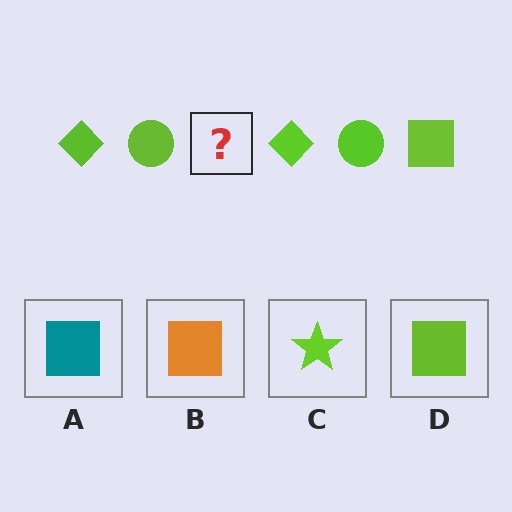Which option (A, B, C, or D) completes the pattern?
D.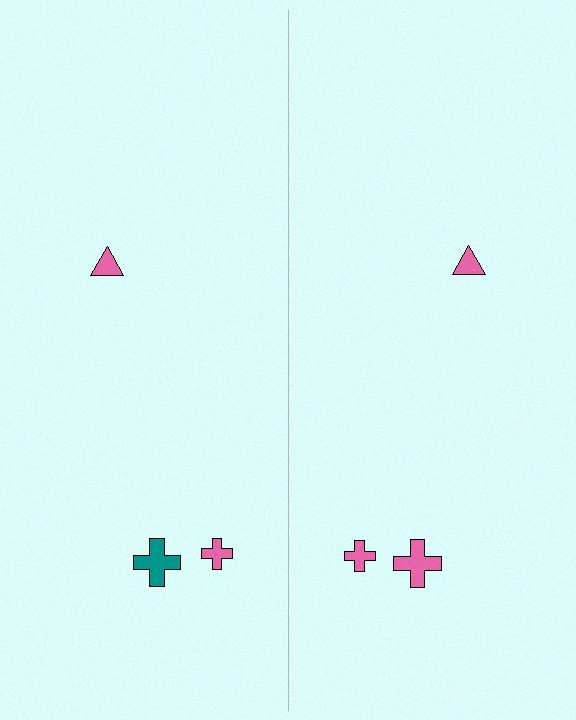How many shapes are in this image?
There are 6 shapes in this image.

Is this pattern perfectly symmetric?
No, the pattern is not perfectly symmetric. The pink cross on the right side breaks the symmetry — its mirror counterpart is teal.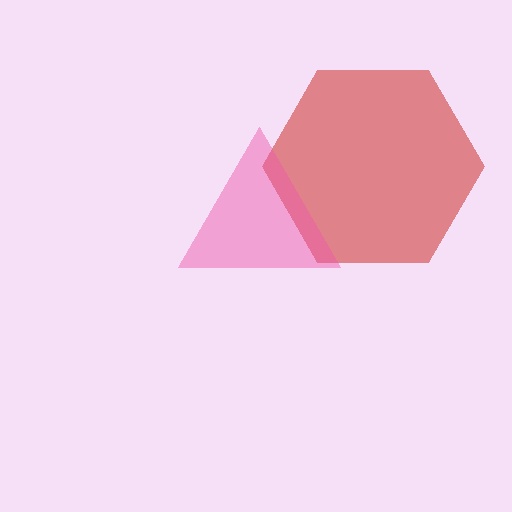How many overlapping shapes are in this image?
There are 2 overlapping shapes in the image.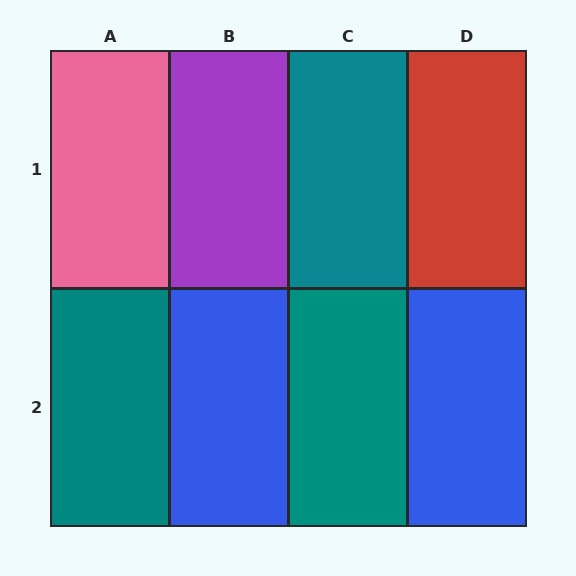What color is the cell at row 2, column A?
Teal.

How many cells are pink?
1 cell is pink.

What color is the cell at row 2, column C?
Teal.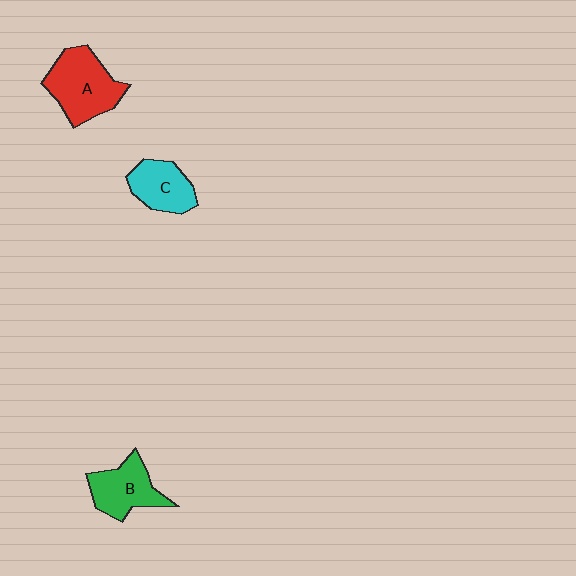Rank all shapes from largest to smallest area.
From largest to smallest: A (red), B (green), C (cyan).